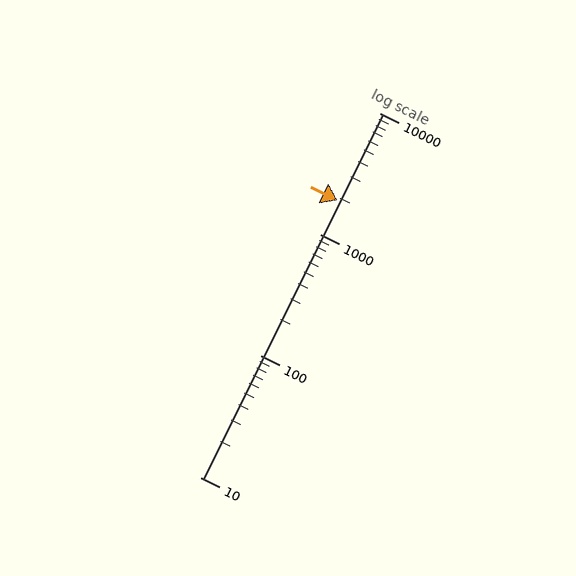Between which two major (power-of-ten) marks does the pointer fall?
The pointer is between 1000 and 10000.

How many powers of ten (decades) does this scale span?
The scale spans 3 decades, from 10 to 10000.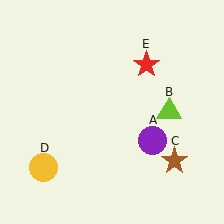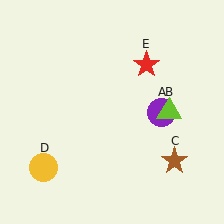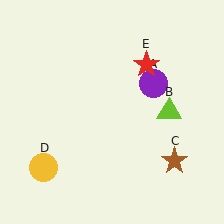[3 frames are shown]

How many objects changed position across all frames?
1 object changed position: purple circle (object A).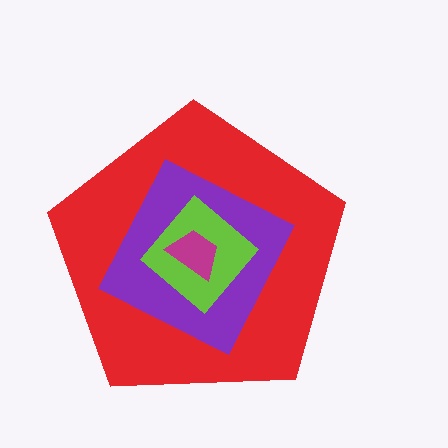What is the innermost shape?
The magenta trapezoid.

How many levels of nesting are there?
4.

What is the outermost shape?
The red pentagon.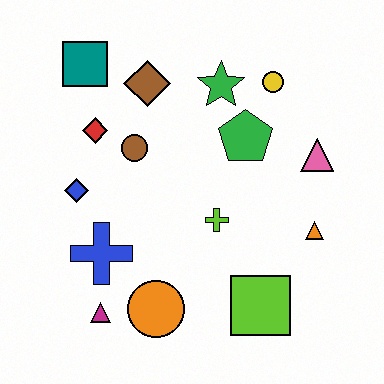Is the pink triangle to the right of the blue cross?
Yes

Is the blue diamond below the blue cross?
No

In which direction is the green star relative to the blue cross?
The green star is above the blue cross.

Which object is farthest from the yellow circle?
The magenta triangle is farthest from the yellow circle.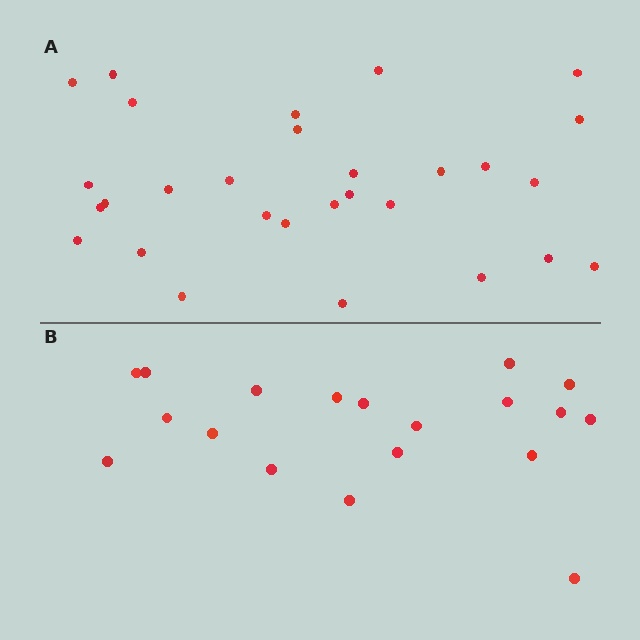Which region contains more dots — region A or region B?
Region A (the top region) has more dots.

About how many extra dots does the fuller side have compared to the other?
Region A has roughly 10 or so more dots than region B.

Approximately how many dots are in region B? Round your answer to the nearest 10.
About 20 dots. (The exact count is 19, which rounds to 20.)